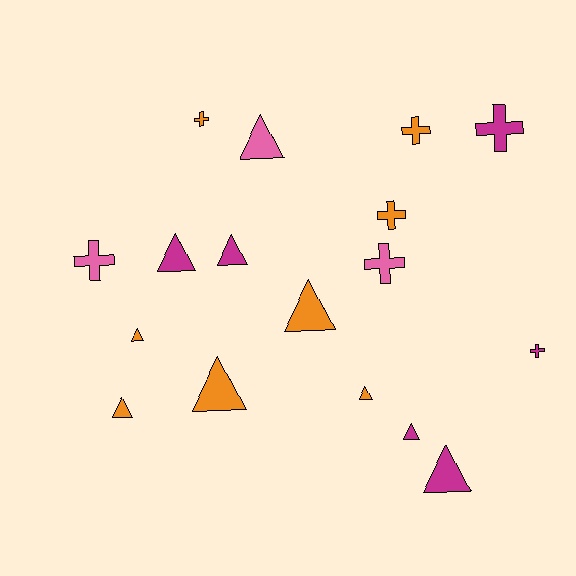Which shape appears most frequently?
Triangle, with 10 objects.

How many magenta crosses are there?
There are 2 magenta crosses.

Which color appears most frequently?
Orange, with 8 objects.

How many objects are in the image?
There are 17 objects.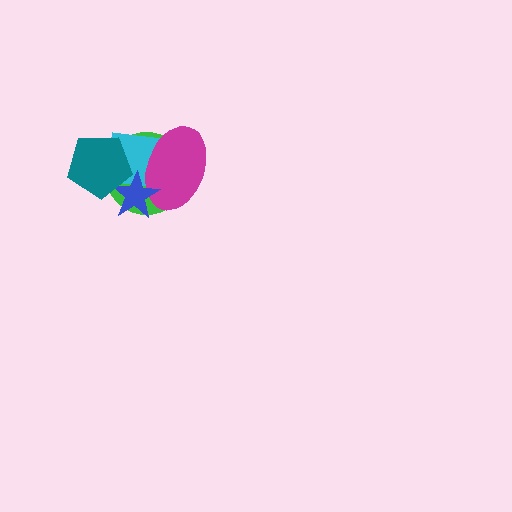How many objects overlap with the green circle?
4 objects overlap with the green circle.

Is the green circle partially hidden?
Yes, it is partially covered by another shape.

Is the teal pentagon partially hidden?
No, no other shape covers it.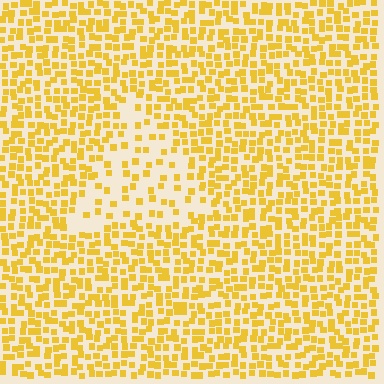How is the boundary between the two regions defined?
The boundary is defined by a change in element density (approximately 2.3x ratio). All elements are the same color, size, and shape.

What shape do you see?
I see a triangle.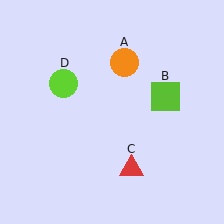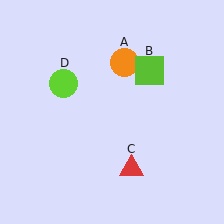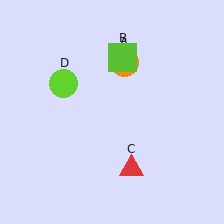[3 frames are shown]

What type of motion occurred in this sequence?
The lime square (object B) rotated counterclockwise around the center of the scene.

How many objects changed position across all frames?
1 object changed position: lime square (object B).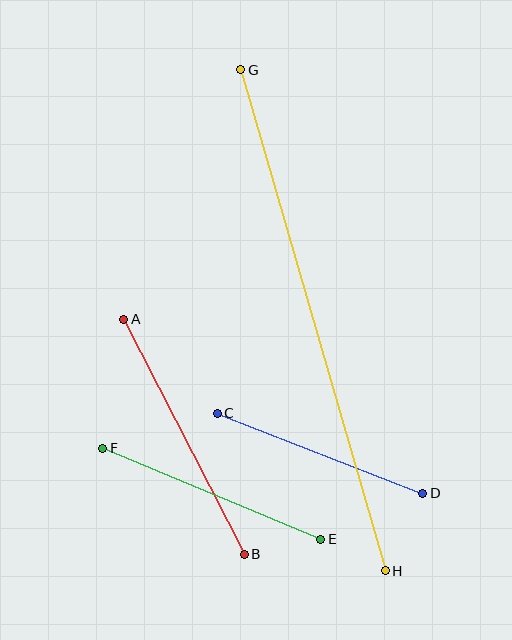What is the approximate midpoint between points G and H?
The midpoint is at approximately (313, 320) pixels.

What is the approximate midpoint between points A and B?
The midpoint is at approximately (184, 437) pixels.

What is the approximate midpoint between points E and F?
The midpoint is at approximately (212, 494) pixels.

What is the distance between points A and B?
The distance is approximately 264 pixels.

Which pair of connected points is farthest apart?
Points G and H are farthest apart.